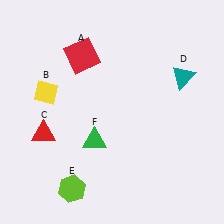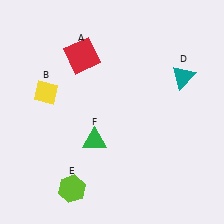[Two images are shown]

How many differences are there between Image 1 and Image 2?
There is 1 difference between the two images.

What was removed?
The red triangle (C) was removed in Image 2.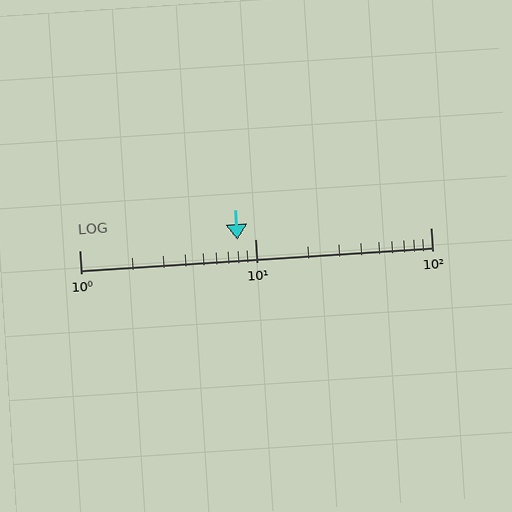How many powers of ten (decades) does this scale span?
The scale spans 2 decades, from 1 to 100.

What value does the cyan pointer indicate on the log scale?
The pointer indicates approximately 8.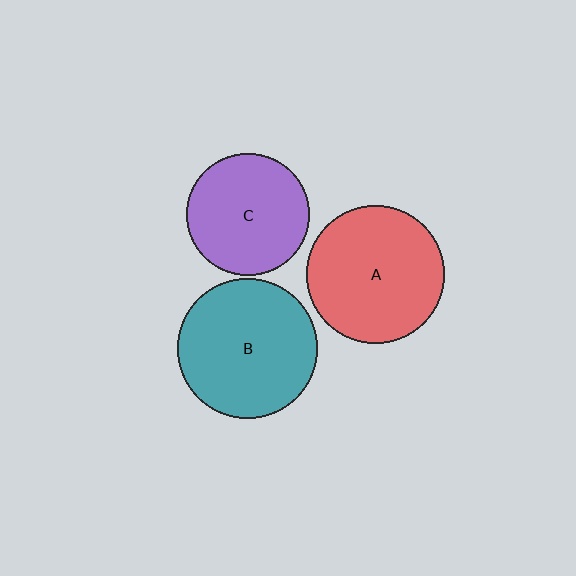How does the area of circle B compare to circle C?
Approximately 1.3 times.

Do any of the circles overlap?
No, none of the circles overlap.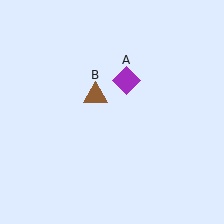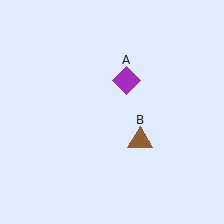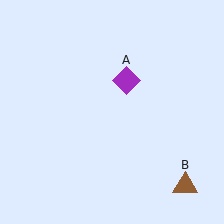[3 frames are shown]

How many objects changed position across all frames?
1 object changed position: brown triangle (object B).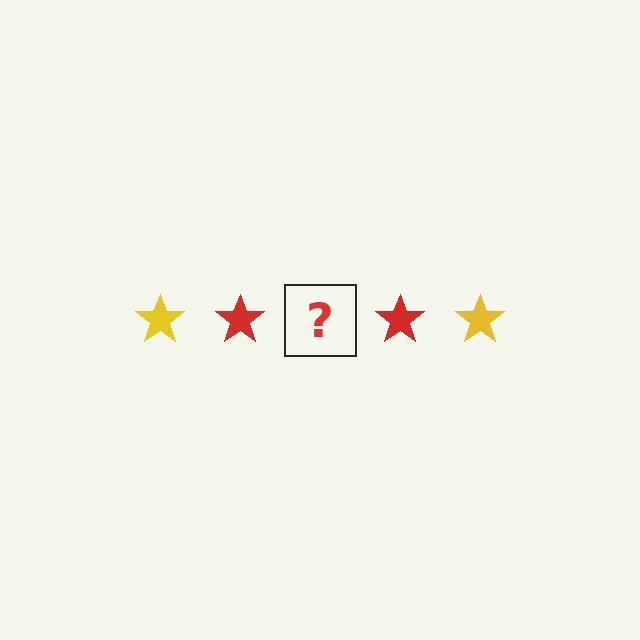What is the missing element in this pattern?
The missing element is a yellow star.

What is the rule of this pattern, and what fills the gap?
The rule is that the pattern cycles through yellow, red stars. The gap should be filled with a yellow star.